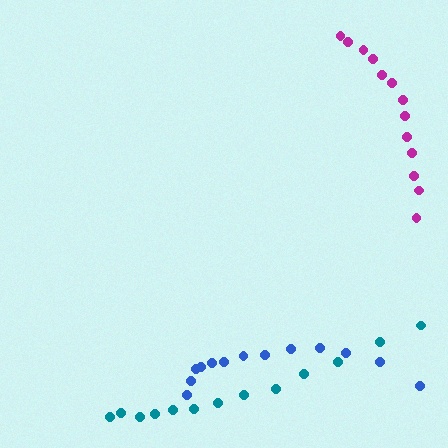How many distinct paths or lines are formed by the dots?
There are 3 distinct paths.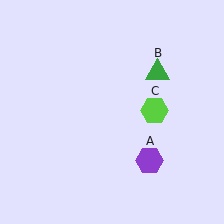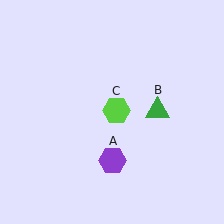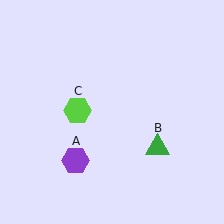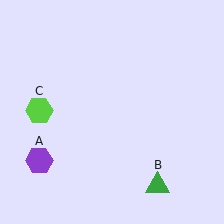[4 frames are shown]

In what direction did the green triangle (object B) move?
The green triangle (object B) moved down.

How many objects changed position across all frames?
3 objects changed position: purple hexagon (object A), green triangle (object B), lime hexagon (object C).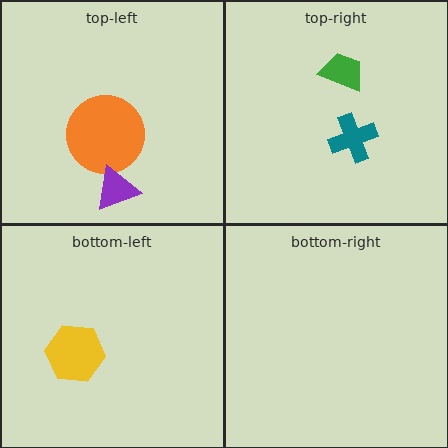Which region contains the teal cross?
The top-right region.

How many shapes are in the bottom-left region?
1.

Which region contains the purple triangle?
The top-left region.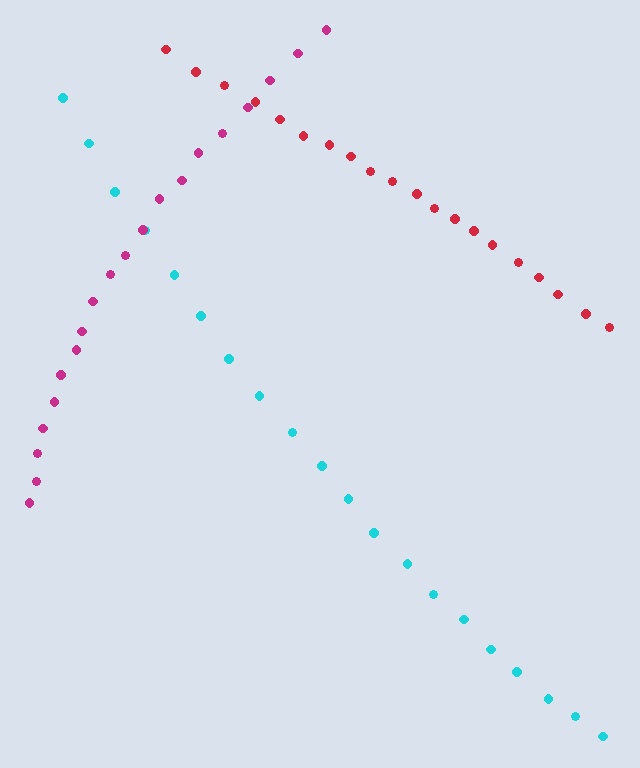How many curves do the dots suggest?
There are 3 distinct paths.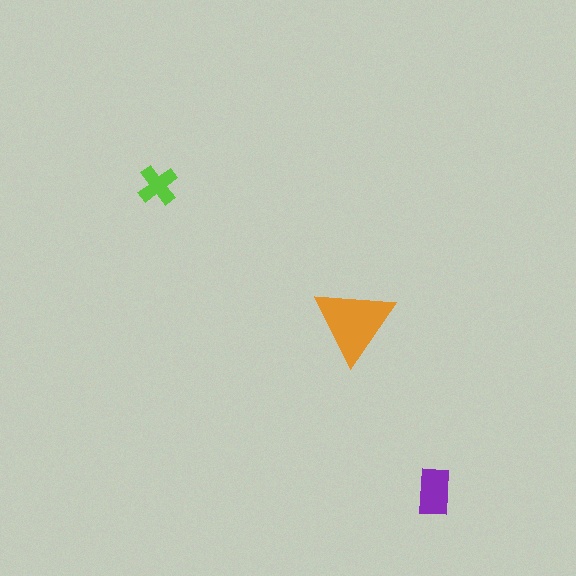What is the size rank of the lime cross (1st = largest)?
3rd.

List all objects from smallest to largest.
The lime cross, the purple rectangle, the orange triangle.